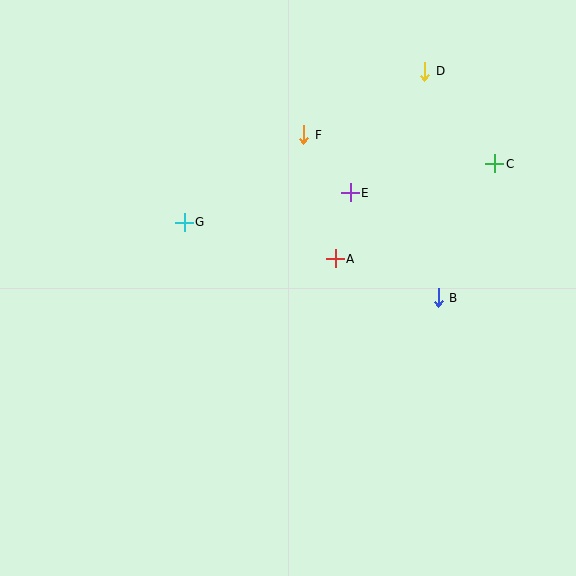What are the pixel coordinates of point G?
Point G is at (184, 222).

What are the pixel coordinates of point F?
Point F is at (304, 135).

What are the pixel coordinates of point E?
Point E is at (350, 193).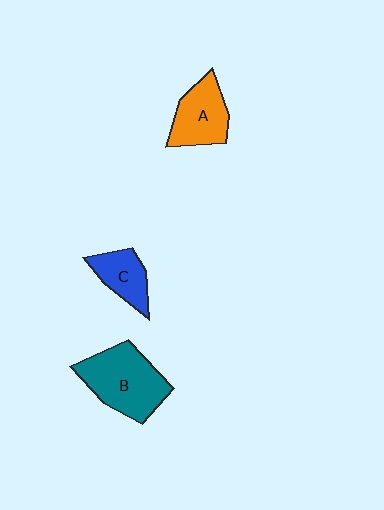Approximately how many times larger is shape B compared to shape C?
Approximately 1.9 times.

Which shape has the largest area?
Shape B (teal).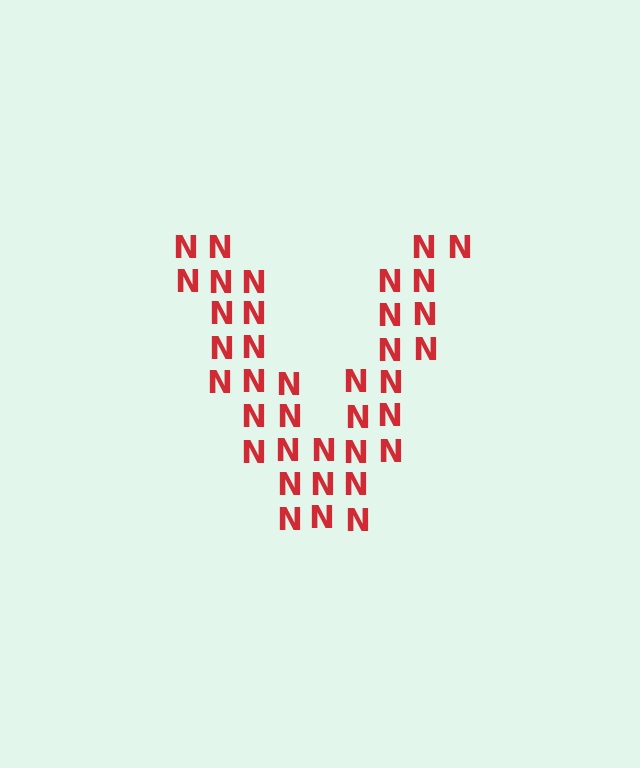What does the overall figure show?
The overall figure shows the letter V.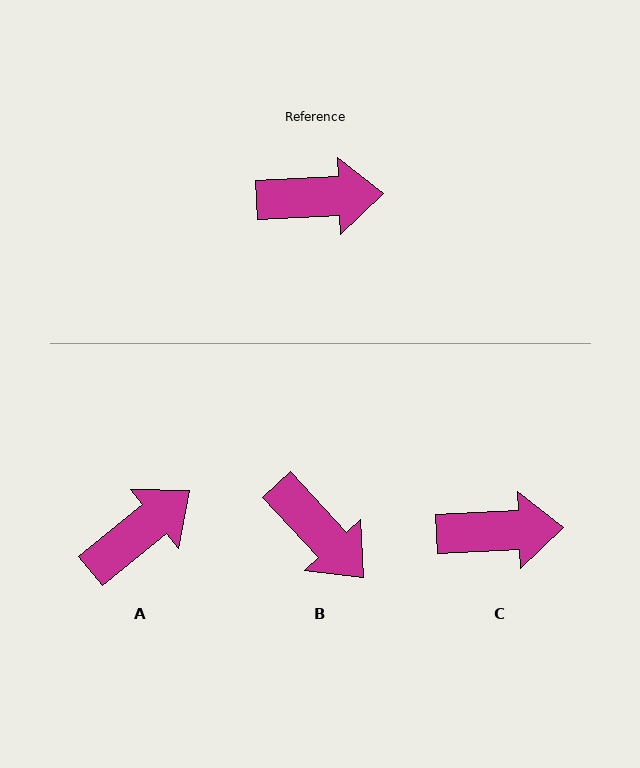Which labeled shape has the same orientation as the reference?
C.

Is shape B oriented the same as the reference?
No, it is off by about 50 degrees.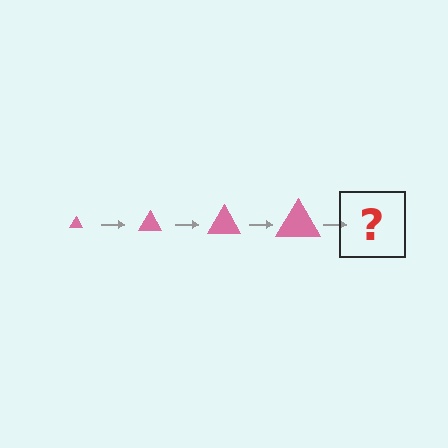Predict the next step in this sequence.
The next step is a pink triangle, larger than the previous one.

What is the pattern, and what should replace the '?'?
The pattern is that the triangle gets progressively larger each step. The '?' should be a pink triangle, larger than the previous one.